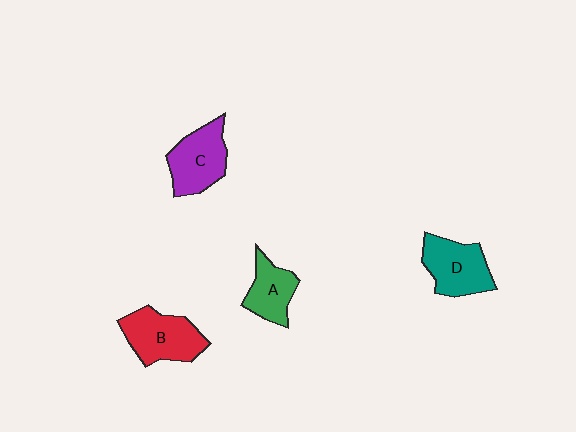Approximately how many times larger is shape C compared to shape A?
Approximately 1.3 times.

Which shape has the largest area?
Shape B (red).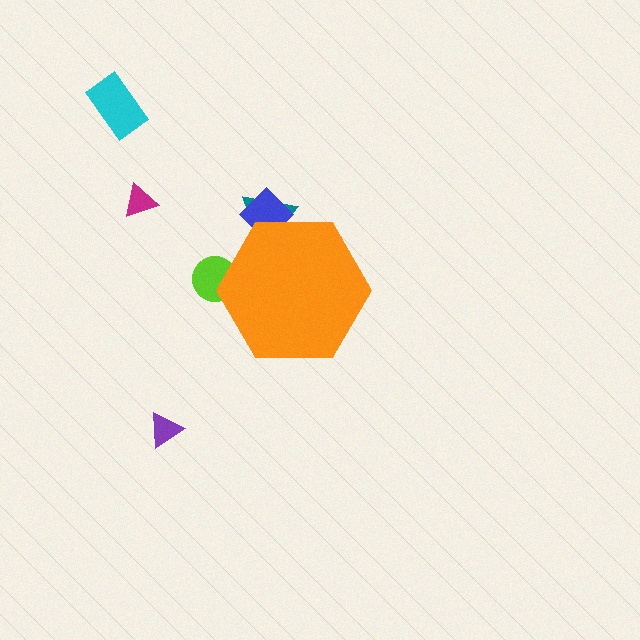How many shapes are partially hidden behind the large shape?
3 shapes are partially hidden.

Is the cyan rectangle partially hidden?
No, the cyan rectangle is fully visible.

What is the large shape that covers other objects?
An orange hexagon.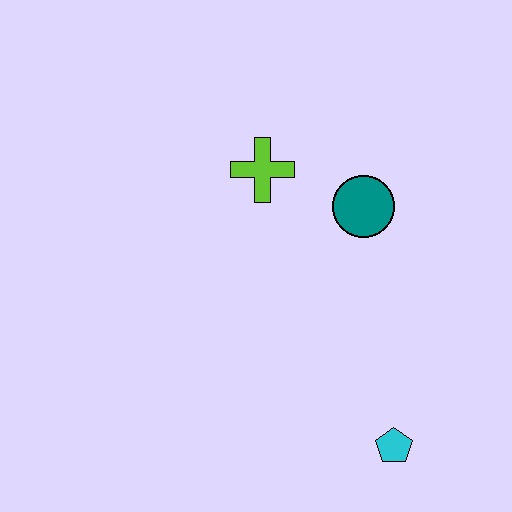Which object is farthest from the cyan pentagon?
The lime cross is farthest from the cyan pentagon.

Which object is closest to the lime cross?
The teal circle is closest to the lime cross.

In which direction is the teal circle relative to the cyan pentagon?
The teal circle is above the cyan pentagon.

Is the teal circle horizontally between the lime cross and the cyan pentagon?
Yes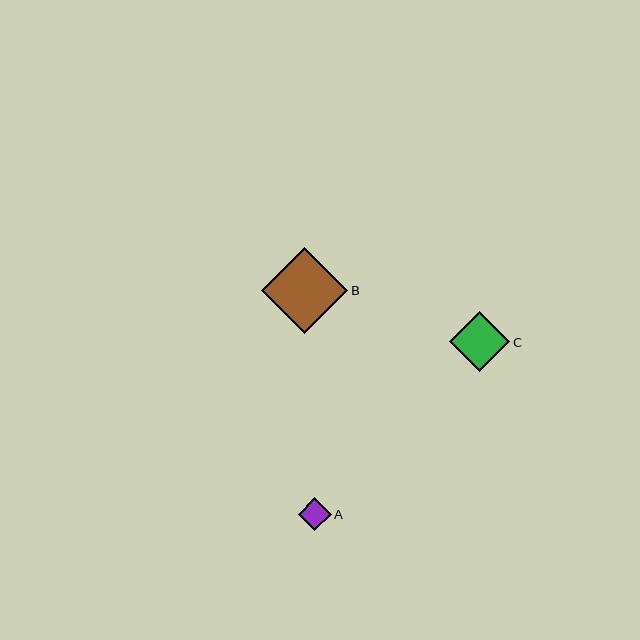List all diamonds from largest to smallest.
From largest to smallest: B, C, A.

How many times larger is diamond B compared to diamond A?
Diamond B is approximately 2.6 times the size of diamond A.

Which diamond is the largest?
Diamond B is the largest with a size of approximately 86 pixels.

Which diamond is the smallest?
Diamond A is the smallest with a size of approximately 33 pixels.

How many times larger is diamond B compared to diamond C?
Diamond B is approximately 1.4 times the size of diamond C.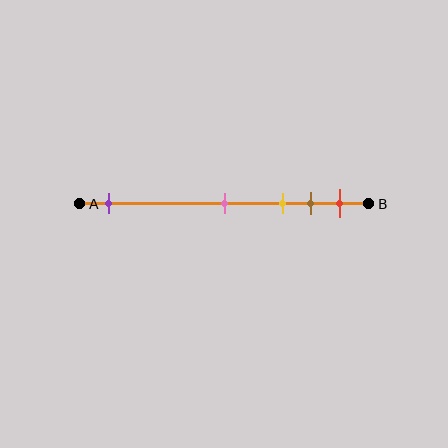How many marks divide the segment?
There are 5 marks dividing the segment.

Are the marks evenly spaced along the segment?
No, the marks are not evenly spaced.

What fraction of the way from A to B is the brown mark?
The brown mark is approximately 80% (0.8) of the way from A to B.